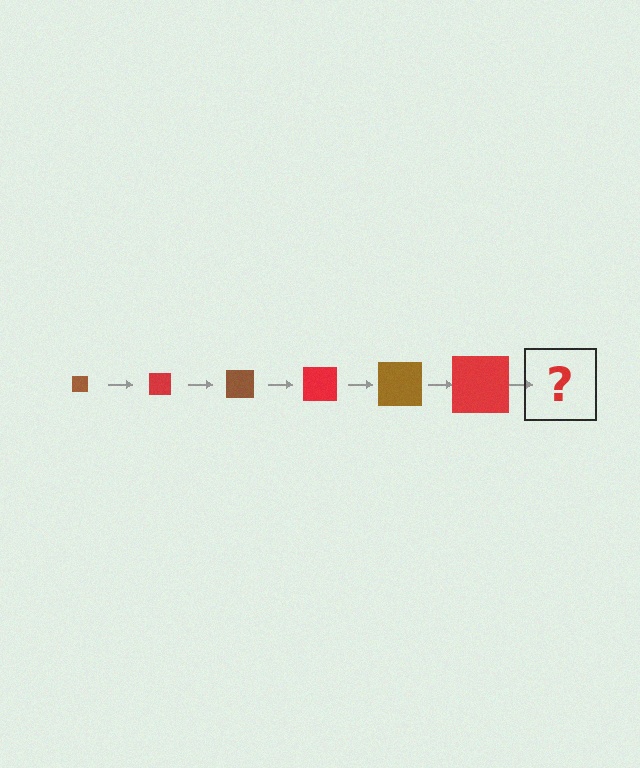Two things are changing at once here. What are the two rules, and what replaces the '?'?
The two rules are that the square grows larger each step and the color cycles through brown and red. The '?' should be a brown square, larger than the previous one.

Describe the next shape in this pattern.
It should be a brown square, larger than the previous one.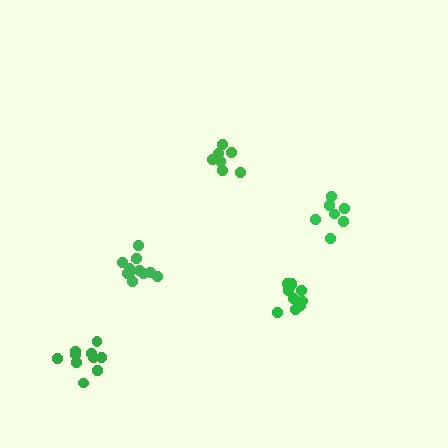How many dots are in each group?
Group 1: 12 dots, Group 2: 10 dots, Group 3: 11 dots, Group 4: 7 dots, Group 5: 7 dots (47 total).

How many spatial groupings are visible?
There are 5 spatial groupings.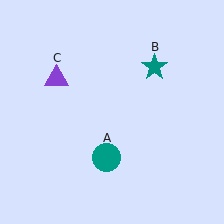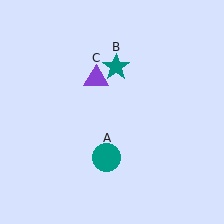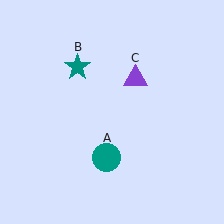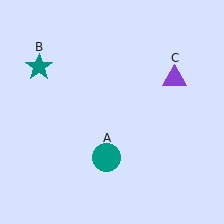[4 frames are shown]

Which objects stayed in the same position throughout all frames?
Teal circle (object A) remained stationary.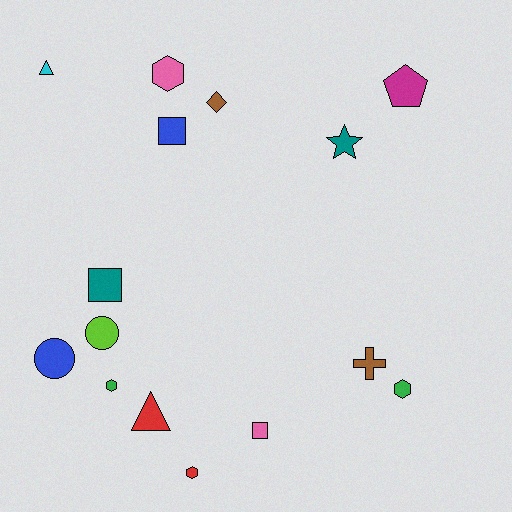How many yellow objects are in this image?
There are no yellow objects.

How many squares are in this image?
There are 3 squares.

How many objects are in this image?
There are 15 objects.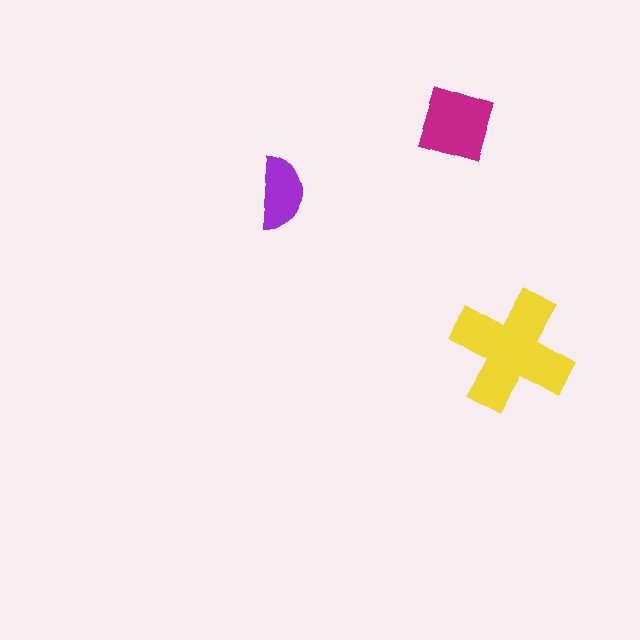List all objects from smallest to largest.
The purple semicircle, the magenta square, the yellow cross.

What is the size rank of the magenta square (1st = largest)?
2nd.